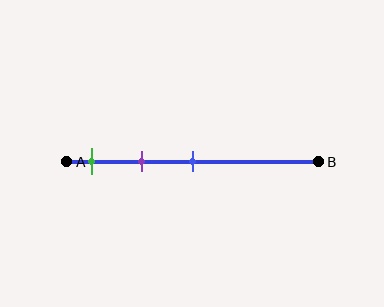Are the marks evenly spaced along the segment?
Yes, the marks are approximately evenly spaced.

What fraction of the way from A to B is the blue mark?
The blue mark is approximately 50% (0.5) of the way from A to B.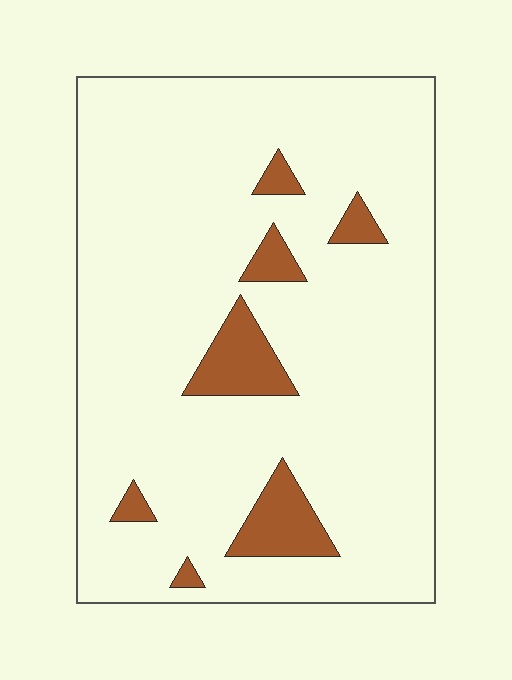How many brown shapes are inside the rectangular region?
7.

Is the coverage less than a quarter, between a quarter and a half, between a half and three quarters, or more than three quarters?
Less than a quarter.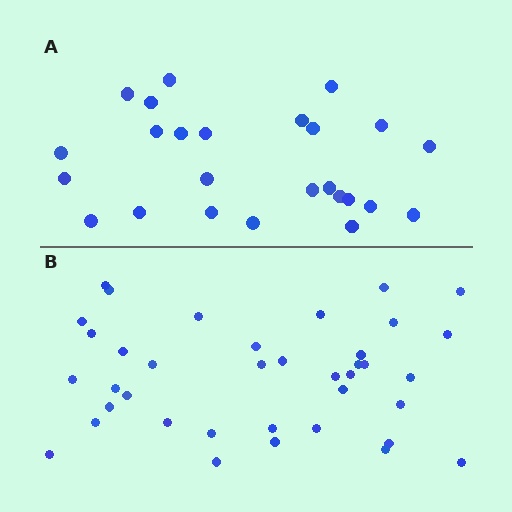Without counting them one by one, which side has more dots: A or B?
Region B (the bottom region) has more dots.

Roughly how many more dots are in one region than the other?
Region B has approximately 15 more dots than region A.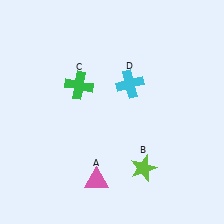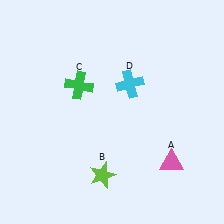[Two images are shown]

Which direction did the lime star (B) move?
The lime star (B) moved left.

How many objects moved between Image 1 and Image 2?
2 objects moved between the two images.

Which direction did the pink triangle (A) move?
The pink triangle (A) moved right.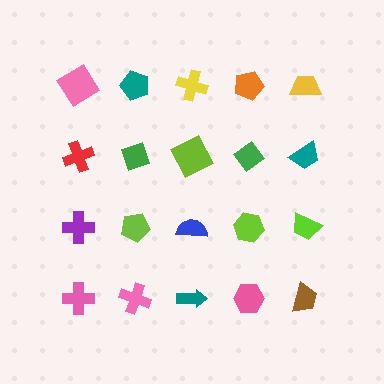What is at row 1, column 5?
A yellow trapezoid.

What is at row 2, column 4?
A green diamond.